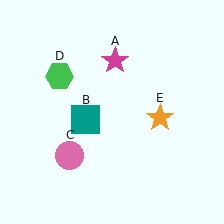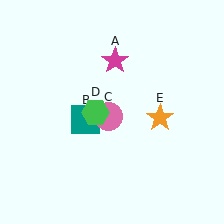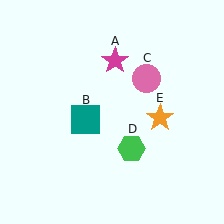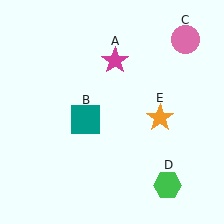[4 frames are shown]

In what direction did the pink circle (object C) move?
The pink circle (object C) moved up and to the right.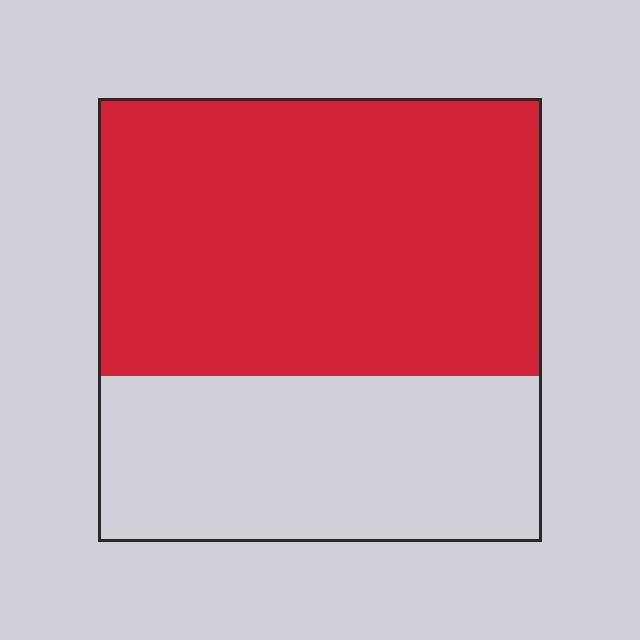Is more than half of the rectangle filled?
Yes.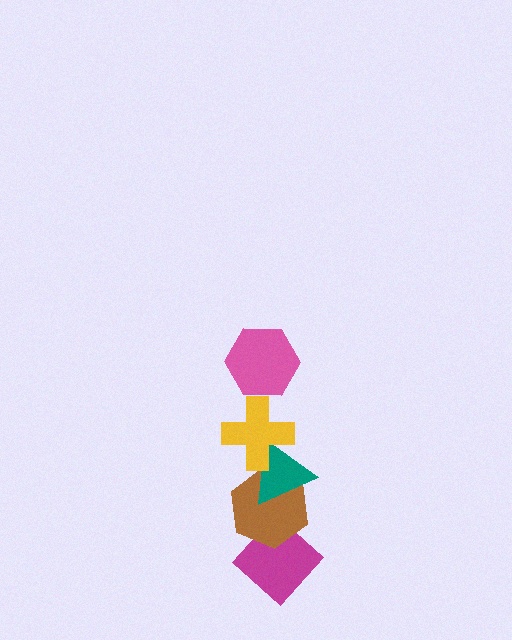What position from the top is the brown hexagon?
The brown hexagon is 4th from the top.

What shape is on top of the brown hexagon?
The teal triangle is on top of the brown hexagon.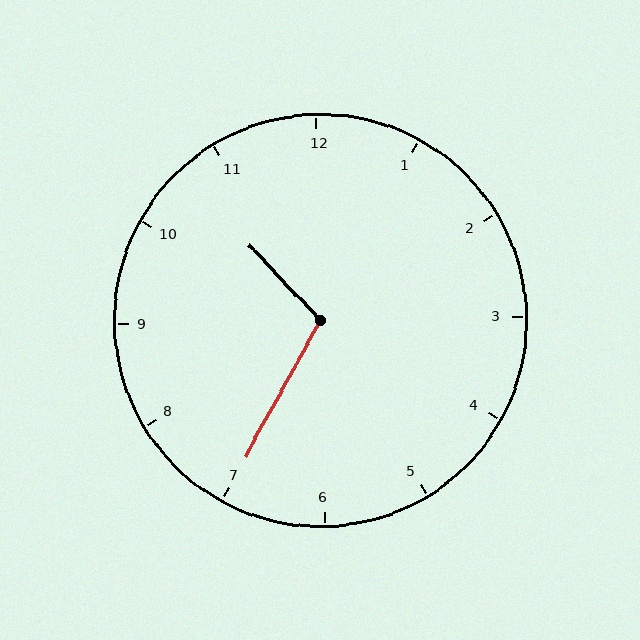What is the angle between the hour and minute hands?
Approximately 108 degrees.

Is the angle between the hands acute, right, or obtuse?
It is obtuse.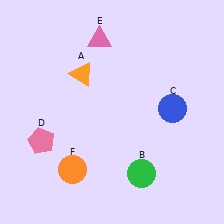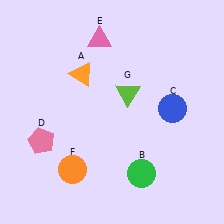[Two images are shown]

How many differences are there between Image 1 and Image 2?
There is 1 difference between the two images.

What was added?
A lime triangle (G) was added in Image 2.